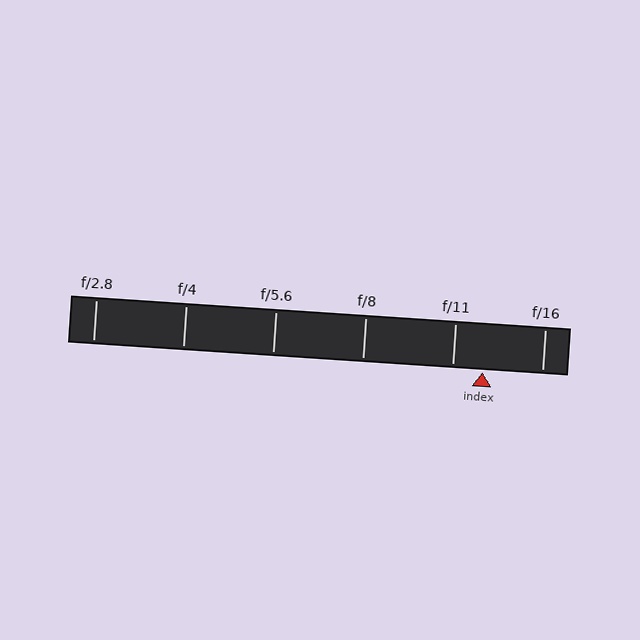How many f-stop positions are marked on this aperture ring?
There are 6 f-stop positions marked.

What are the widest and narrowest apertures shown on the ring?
The widest aperture shown is f/2.8 and the narrowest is f/16.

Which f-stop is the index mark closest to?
The index mark is closest to f/11.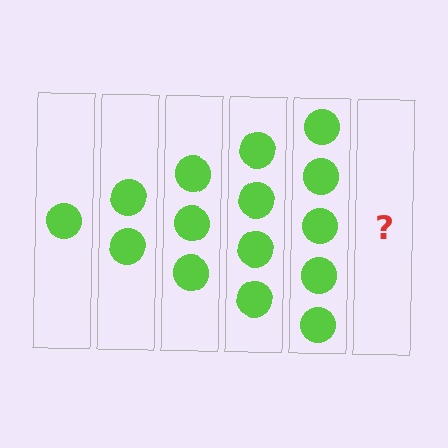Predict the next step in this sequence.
The next step is 6 circles.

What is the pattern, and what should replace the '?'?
The pattern is that each step adds one more circle. The '?' should be 6 circles.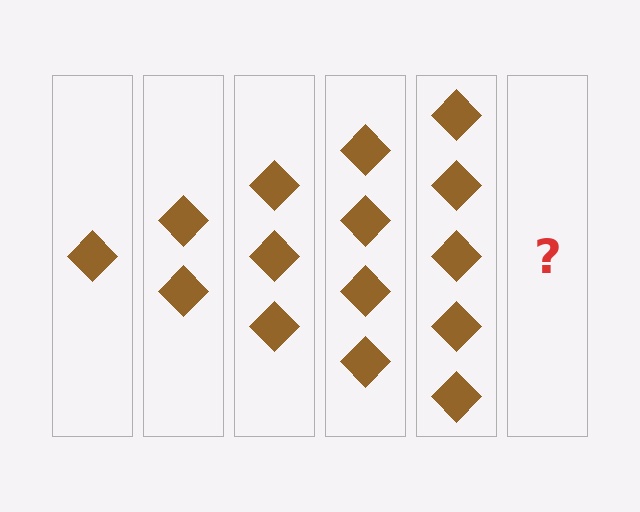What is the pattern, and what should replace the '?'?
The pattern is that each step adds one more diamond. The '?' should be 6 diamonds.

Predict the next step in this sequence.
The next step is 6 diamonds.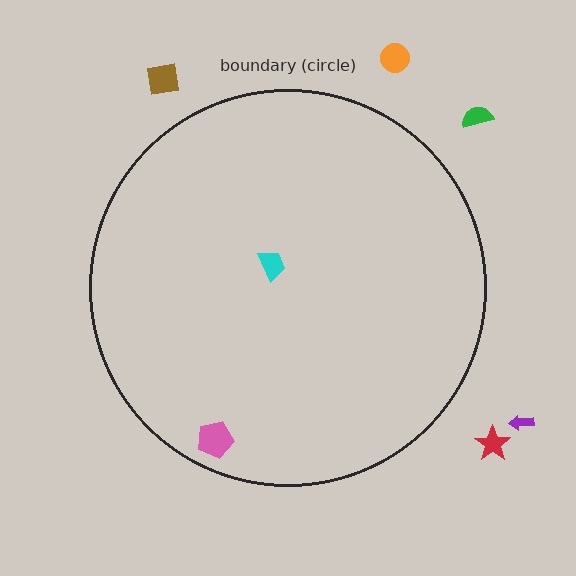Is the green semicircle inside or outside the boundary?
Outside.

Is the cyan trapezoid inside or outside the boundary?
Inside.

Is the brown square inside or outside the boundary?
Outside.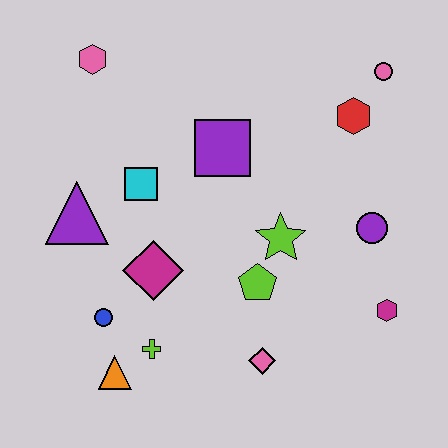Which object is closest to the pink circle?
The red hexagon is closest to the pink circle.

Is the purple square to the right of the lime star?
No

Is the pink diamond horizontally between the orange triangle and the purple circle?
Yes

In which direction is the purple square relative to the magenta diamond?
The purple square is above the magenta diamond.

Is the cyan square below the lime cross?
No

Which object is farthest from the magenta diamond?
The pink circle is farthest from the magenta diamond.